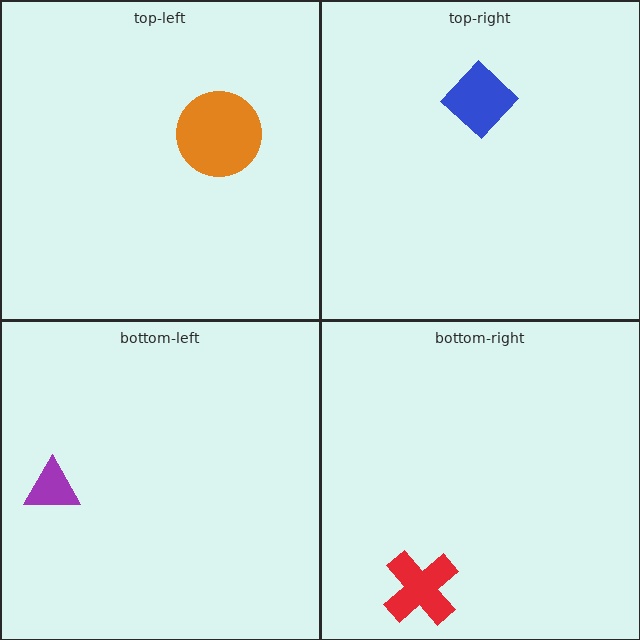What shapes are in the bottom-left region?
The purple triangle.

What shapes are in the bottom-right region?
The red cross.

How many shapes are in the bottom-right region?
1.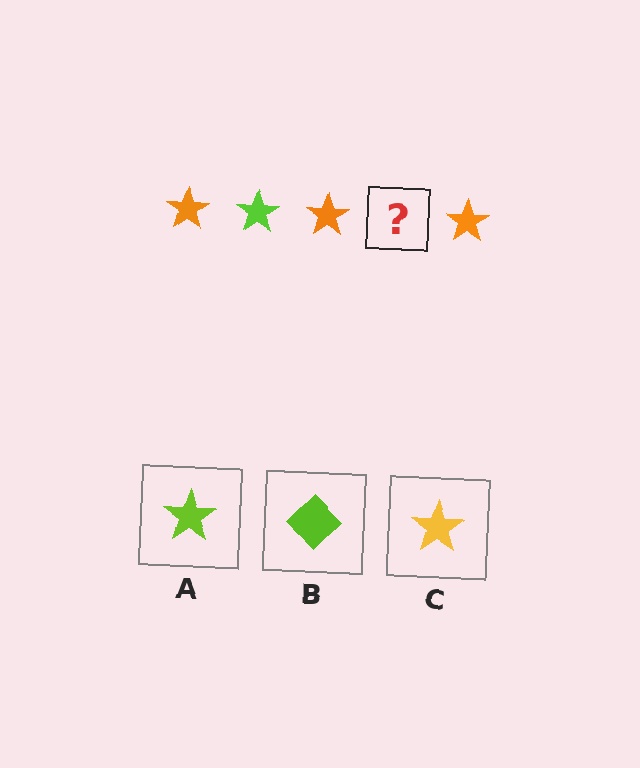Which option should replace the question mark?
Option A.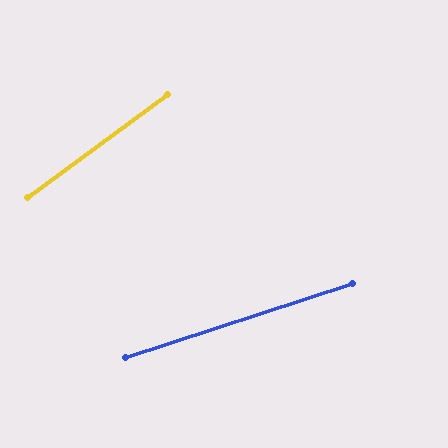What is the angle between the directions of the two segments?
Approximately 18 degrees.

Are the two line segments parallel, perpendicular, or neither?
Neither parallel nor perpendicular — they differ by about 18°.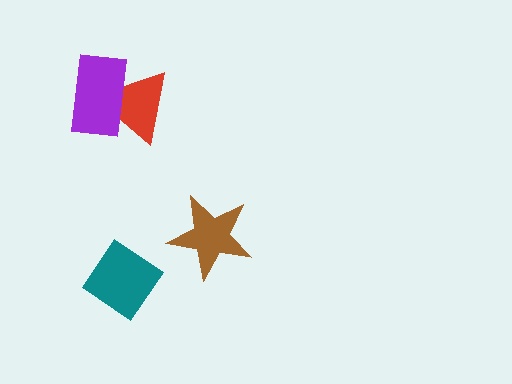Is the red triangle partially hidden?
Yes, it is partially covered by another shape.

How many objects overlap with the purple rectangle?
1 object overlaps with the purple rectangle.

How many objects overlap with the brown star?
0 objects overlap with the brown star.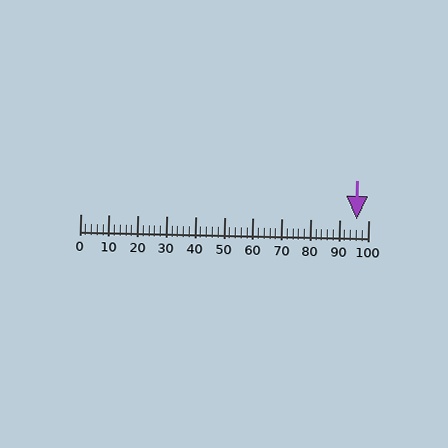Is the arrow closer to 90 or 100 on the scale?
The arrow is closer to 100.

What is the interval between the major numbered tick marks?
The major tick marks are spaced 10 units apart.